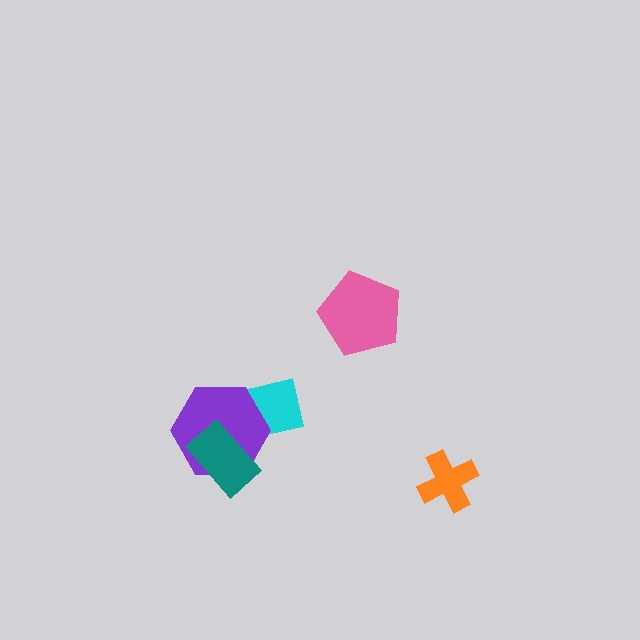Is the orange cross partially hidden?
No, no other shape covers it.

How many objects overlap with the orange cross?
0 objects overlap with the orange cross.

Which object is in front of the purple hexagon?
The teal rectangle is in front of the purple hexagon.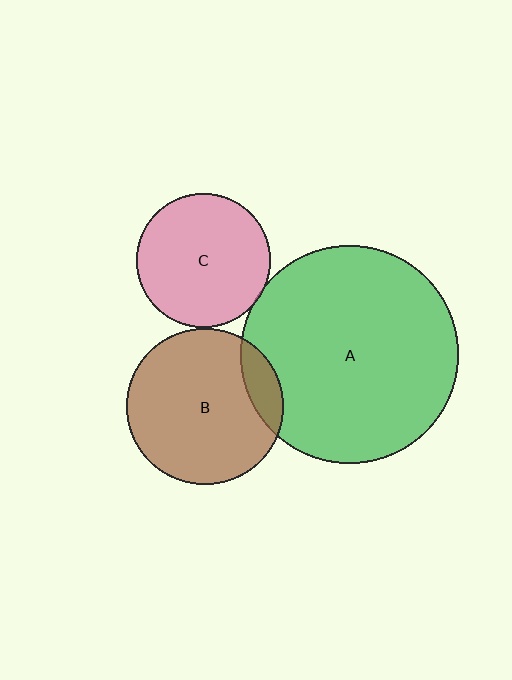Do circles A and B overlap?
Yes.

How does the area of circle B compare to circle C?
Approximately 1.4 times.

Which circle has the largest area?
Circle A (green).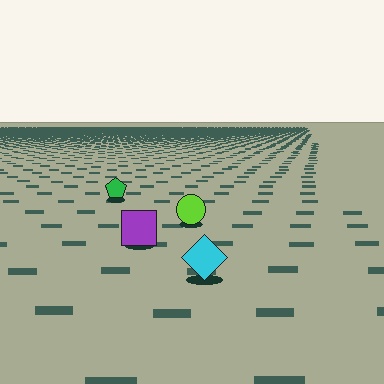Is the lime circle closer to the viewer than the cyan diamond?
No. The cyan diamond is closer — you can tell from the texture gradient: the ground texture is coarser near it.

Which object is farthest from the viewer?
The green pentagon is farthest from the viewer. It appears smaller and the ground texture around it is denser.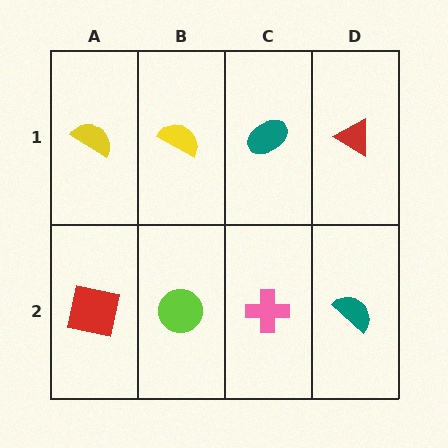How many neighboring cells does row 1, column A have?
2.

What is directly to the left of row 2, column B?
A red square.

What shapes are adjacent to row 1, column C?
A pink cross (row 2, column C), a yellow semicircle (row 1, column B), a red triangle (row 1, column D).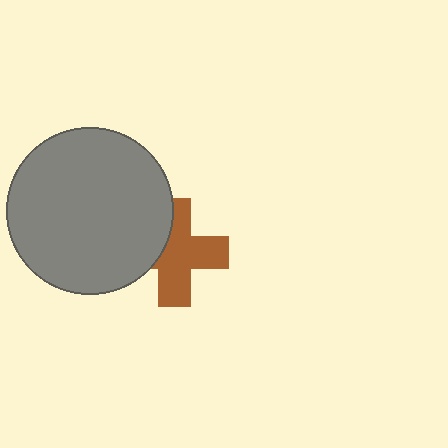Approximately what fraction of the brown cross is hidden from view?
Roughly 32% of the brown cross is hidden behind the gray circle.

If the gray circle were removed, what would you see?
You would see the complete brown cross.